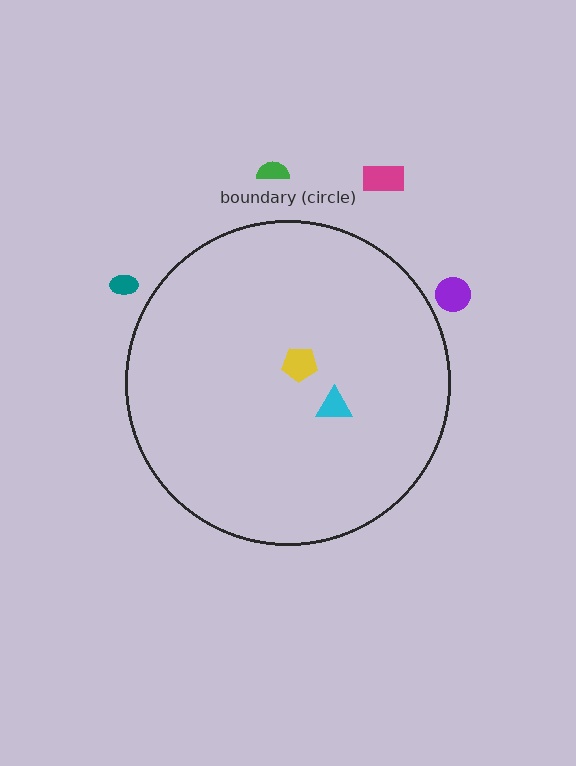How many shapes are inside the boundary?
2 inside, 4 outside.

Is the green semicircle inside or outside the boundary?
Outside.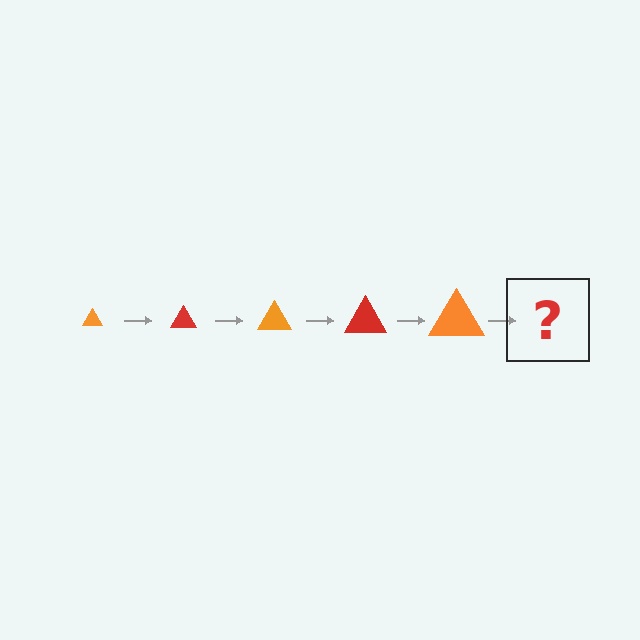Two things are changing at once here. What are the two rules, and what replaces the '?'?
The two rules are that the triangle grows larger each step and the color cycles through orange and red. The '?' should be a red triangle, larger than the previous one.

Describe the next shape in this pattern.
It should be a red triangle, larger than the previous one.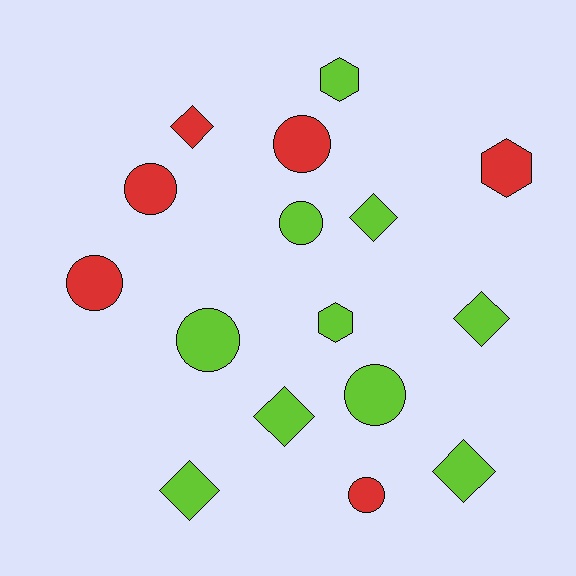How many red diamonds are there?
There is 1 red diamond.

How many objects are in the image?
There are 16 objects.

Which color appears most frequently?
Lime, with 10 objects.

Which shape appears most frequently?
Circle, with 7 objects.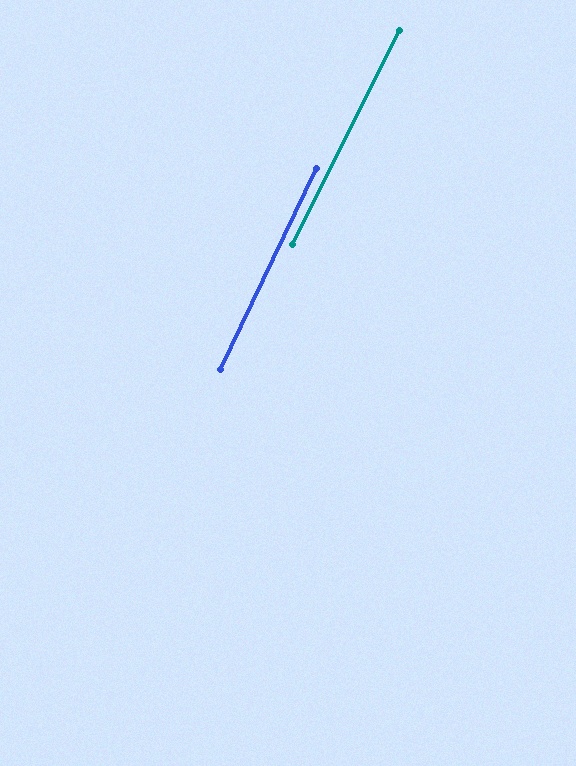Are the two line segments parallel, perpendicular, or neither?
Parallel — their directions differ by only 1.0°.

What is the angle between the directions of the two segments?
Approximately 1 degree.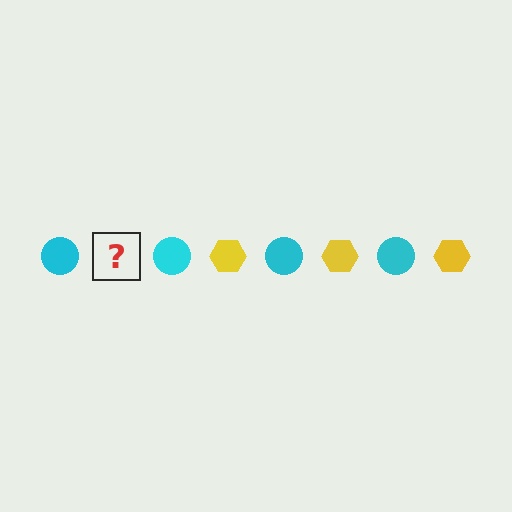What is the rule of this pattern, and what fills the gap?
The rule is that the pattern alternates between cyan circle and yellow hexagon. The gap should be filled with a yellow hexagon.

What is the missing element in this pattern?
The missing element is a yellow hexagon.